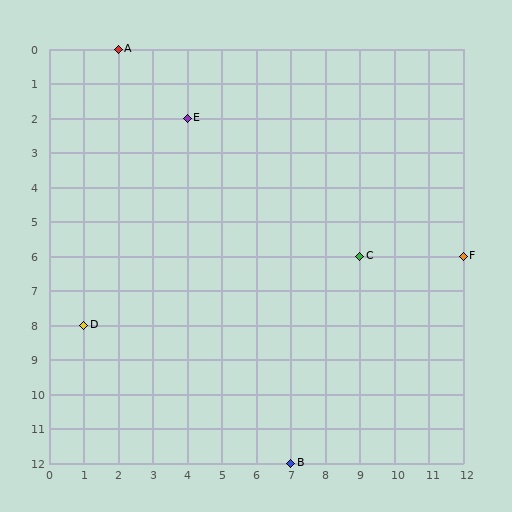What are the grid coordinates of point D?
Point D is at grid coordinates (1, 8).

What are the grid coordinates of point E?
Point E is at grid coordinates (4, 2).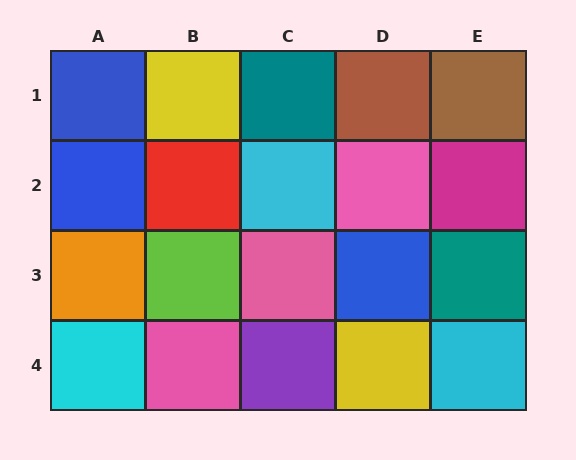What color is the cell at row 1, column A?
Blue.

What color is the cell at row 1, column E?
Brown.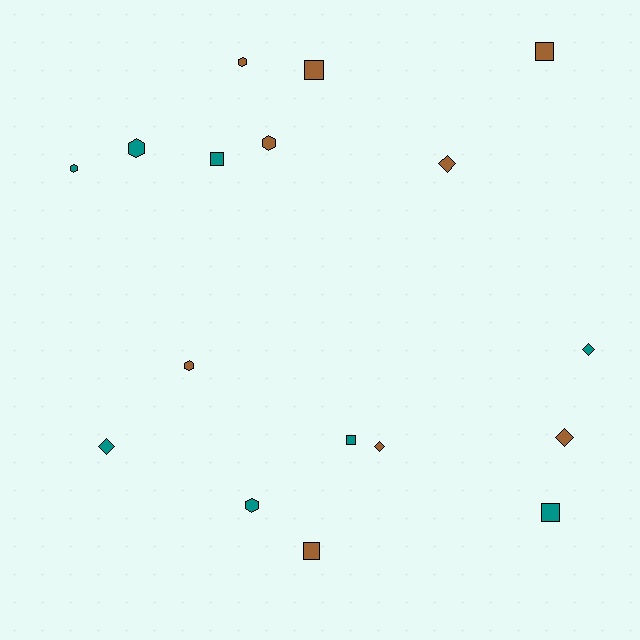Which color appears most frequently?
Brown, with 9 objects.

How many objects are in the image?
There are 17 objects.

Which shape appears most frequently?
Square, with 6 objects.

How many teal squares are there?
There are 3 teal squares.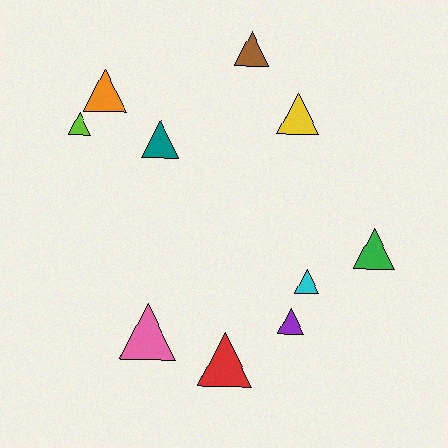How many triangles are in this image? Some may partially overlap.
There are 10 triangles.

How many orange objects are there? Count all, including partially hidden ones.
There is 1 orange object.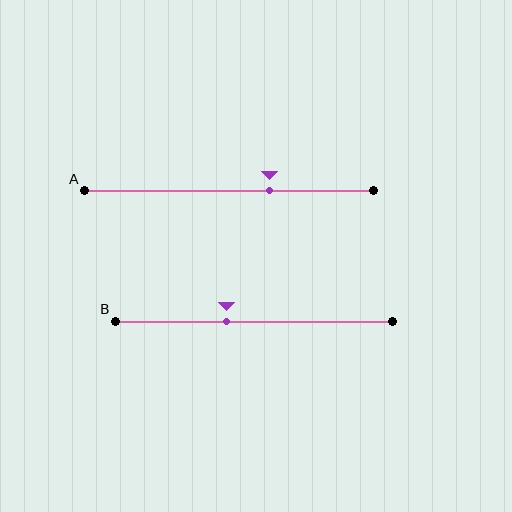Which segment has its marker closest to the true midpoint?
Segment B has its marker closest to the true midpoint.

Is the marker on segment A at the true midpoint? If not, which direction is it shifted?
No, the marker on segment A is shifted to the right by about 14% of the segment length.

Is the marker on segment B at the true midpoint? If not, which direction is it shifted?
No, the marker on segment B is shifted to the left by about 10% of the segment length.